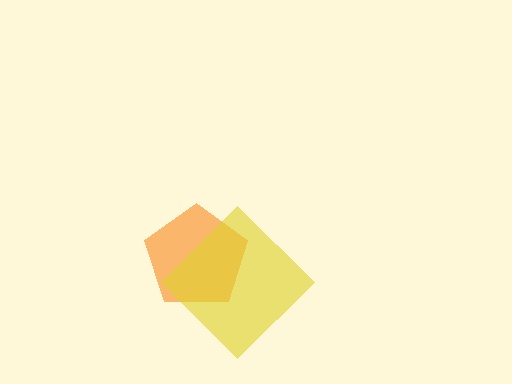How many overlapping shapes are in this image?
There are 2 overlapping shapes in the image.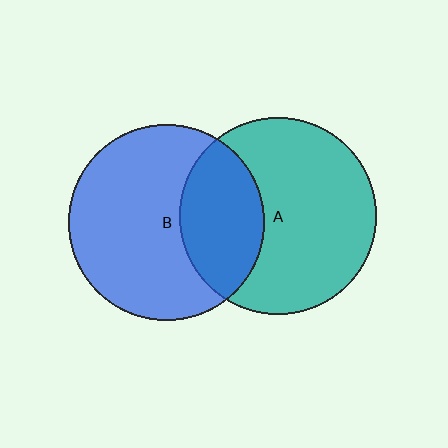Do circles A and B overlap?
Yes.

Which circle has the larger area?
Circle A (teal).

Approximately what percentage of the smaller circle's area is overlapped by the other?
Approximately 30%.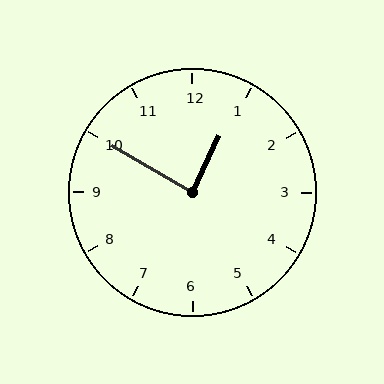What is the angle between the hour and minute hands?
Approximately 85 degrees.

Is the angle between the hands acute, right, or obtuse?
It is right.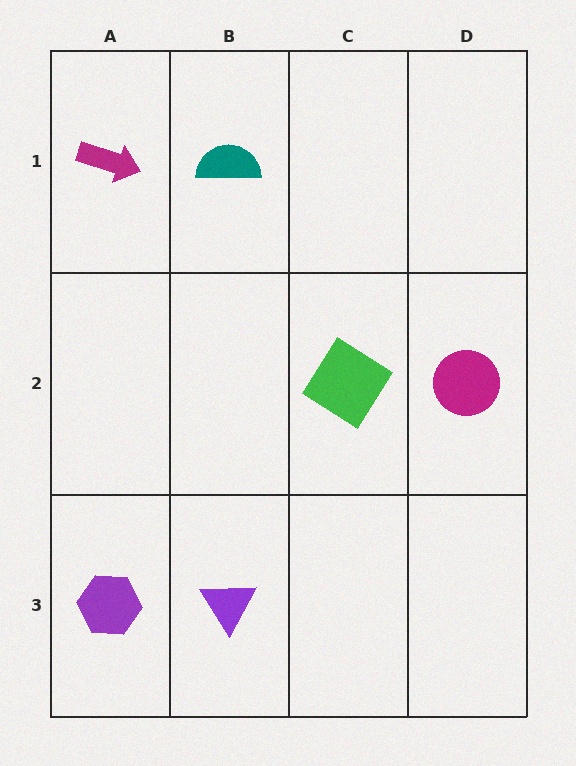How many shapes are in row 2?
2 shapes.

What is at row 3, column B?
A purple triangle.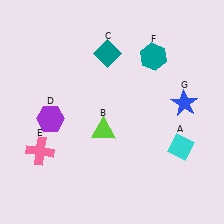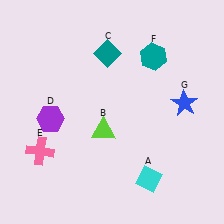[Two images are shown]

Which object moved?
The cyan diamond (A) moved left.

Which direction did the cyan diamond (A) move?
The cyan diamond (A) moved left.